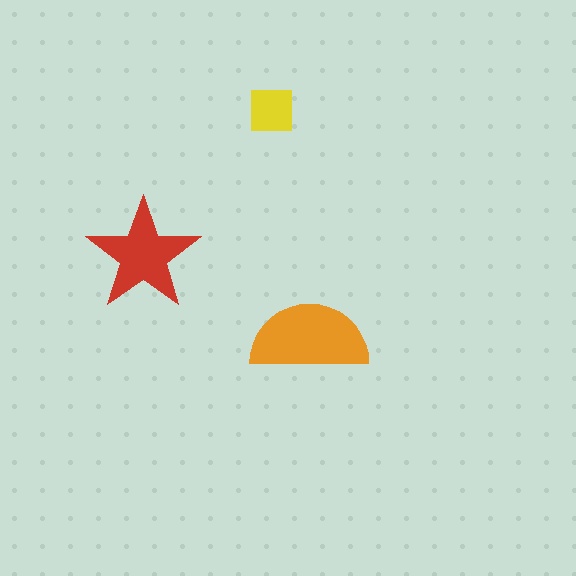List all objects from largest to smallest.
The orange semicircle, the red star, the yellow square.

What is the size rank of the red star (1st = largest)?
2nd.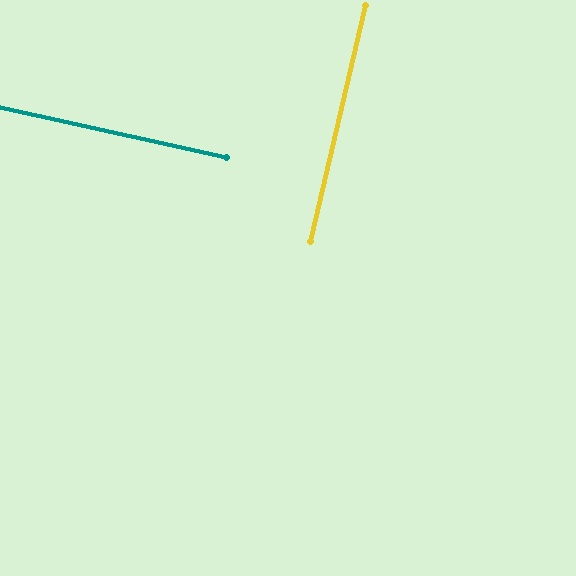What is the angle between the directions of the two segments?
Approximately 89 degrees.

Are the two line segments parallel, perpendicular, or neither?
Perpendicular — they meet at approximately 89°.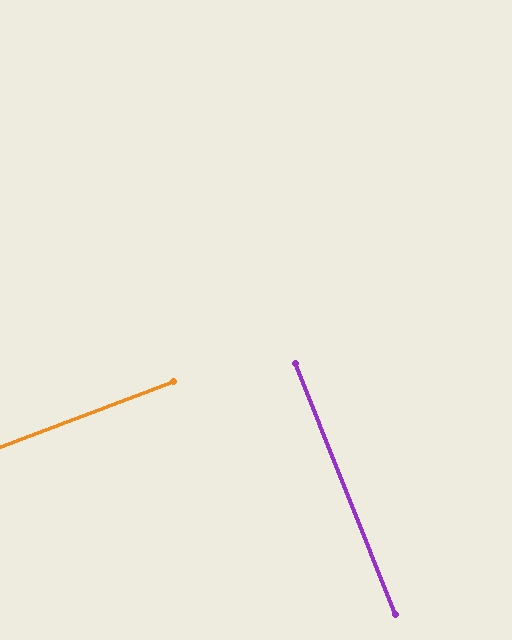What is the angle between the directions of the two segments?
Approximately 89 degrees.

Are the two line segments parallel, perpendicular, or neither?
Perpendicular — they meet at approximately 89°.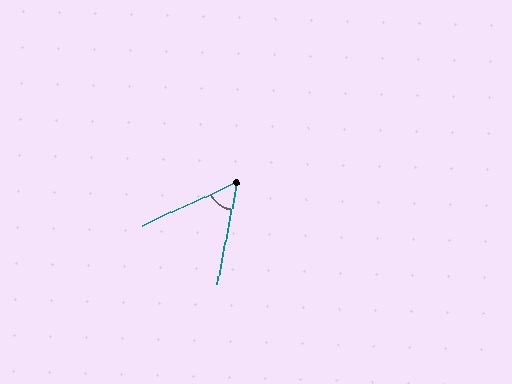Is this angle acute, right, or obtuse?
It is acute.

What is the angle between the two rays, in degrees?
Approximately 54 degrees.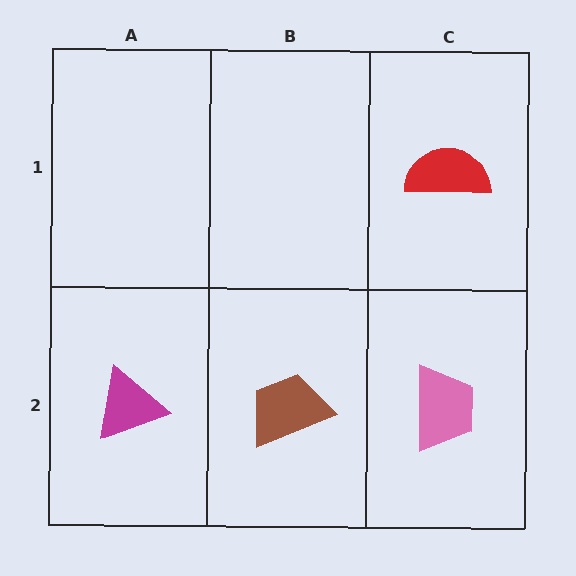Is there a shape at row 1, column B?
No, that cell is empty.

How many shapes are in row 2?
3 shapes.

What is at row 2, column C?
A pink trapezoid.